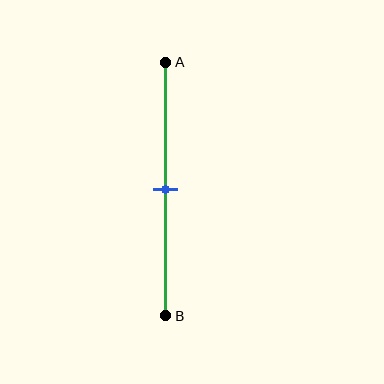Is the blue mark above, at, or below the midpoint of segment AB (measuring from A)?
The blue mark is approximately at the midpoint of segment AB.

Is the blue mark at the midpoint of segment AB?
Yes, the mark is approximately at the midpoint.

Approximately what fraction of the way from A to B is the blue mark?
The blue mark is approximately 50% of the way from A to B.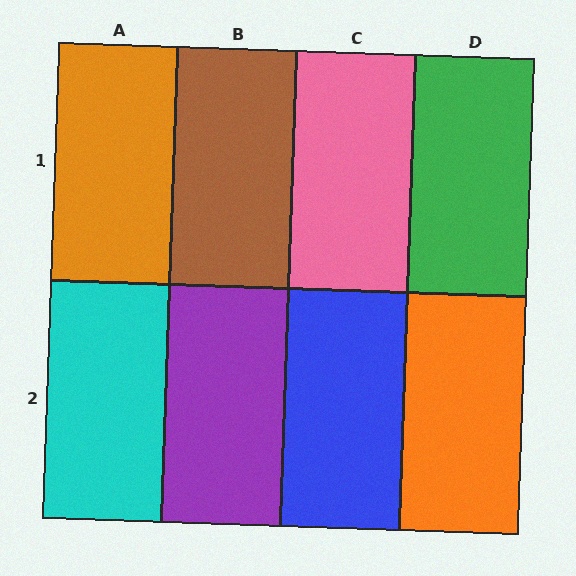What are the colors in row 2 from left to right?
Cyan, purple, blue, orange.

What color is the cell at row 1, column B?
Brown.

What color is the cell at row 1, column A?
Orange.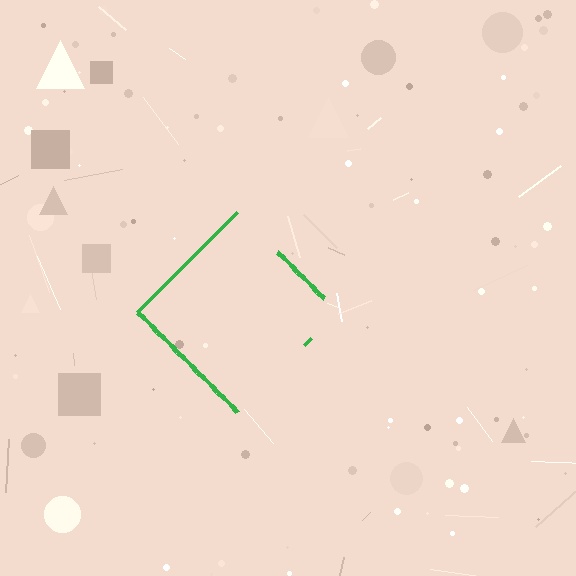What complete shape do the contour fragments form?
The contour fragments form a diamond.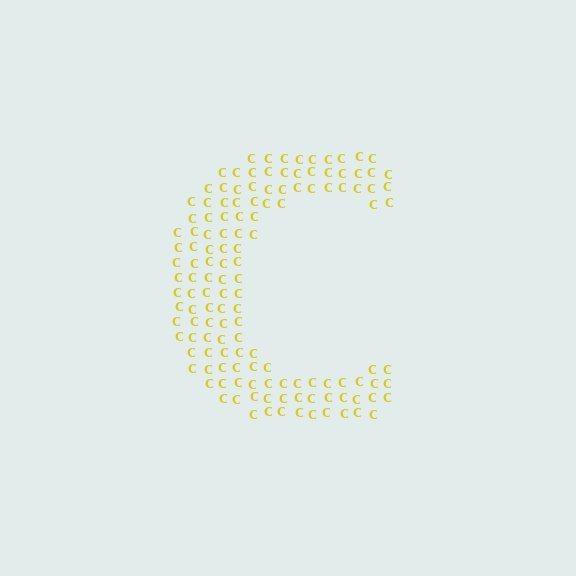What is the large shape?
The large shape is the letter C.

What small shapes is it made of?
It is made of small letter C's.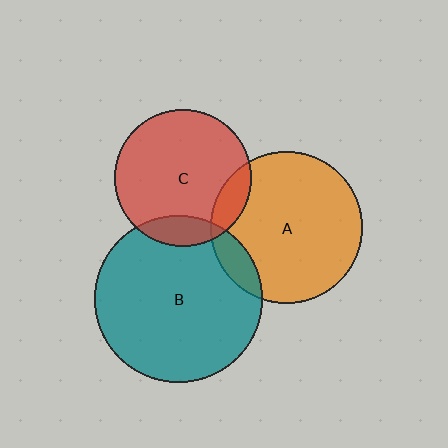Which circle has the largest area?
Circle B (teal).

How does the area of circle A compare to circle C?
Approximately 1.2 times.